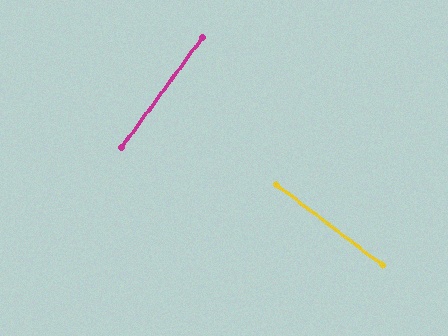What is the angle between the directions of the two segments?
Approximately 89 degrees.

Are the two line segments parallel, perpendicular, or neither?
Perpendicular — they meet at approximately 89°.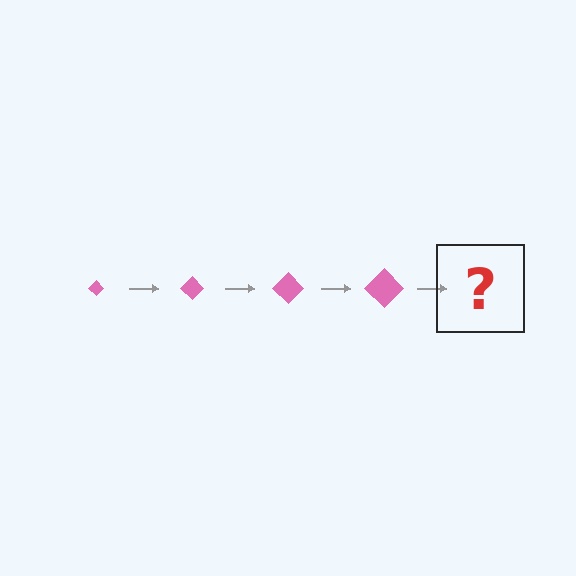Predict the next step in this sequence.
The next step is a pink diamond, larger than the previous one.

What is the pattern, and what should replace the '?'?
The pattern is that the diamond gets progressively larger each step. The '?' should be a pink diamond, larger than the previous one.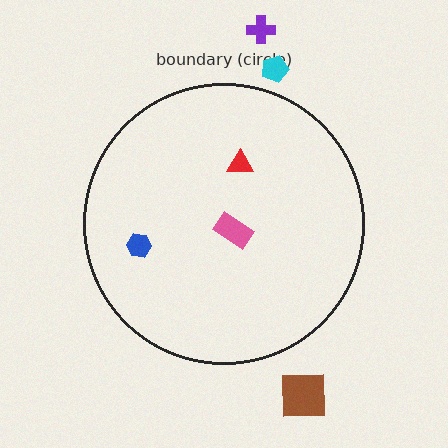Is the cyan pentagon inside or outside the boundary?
Outside.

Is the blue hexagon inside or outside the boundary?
Inside.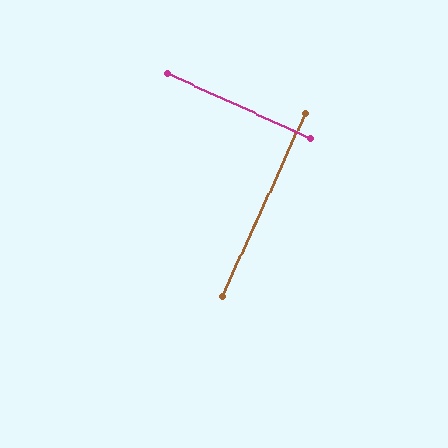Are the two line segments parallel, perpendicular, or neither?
Perpendicular — they meet at approximately 90°.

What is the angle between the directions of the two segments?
Approximately 90 degrees.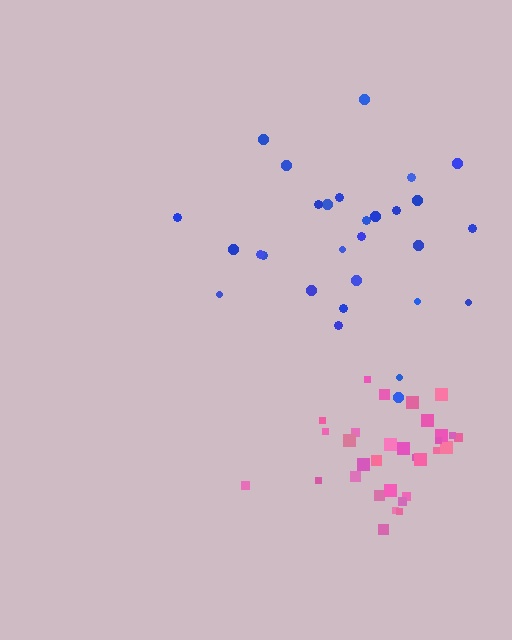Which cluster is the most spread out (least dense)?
Blue.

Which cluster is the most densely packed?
Pink.